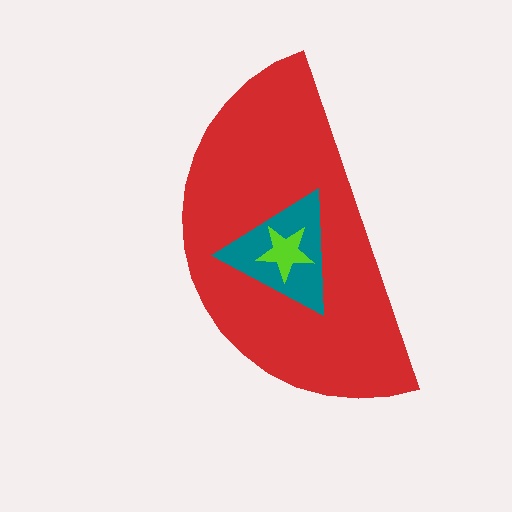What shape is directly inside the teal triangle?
The lime star.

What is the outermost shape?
The red semicircle.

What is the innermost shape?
The lime star.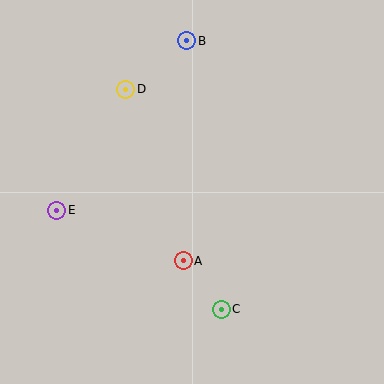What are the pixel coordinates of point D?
Point D is at (126, 89).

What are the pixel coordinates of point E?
Point E is at (57, 210).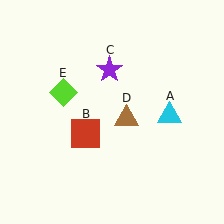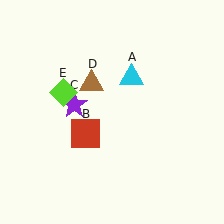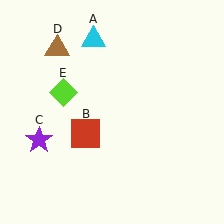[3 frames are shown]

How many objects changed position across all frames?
3 objects changed position: cyan triangle (object A), purple star (object C), brown triangle (object D).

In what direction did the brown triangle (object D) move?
The brown triangle (object D) moved up and to the left.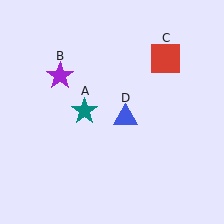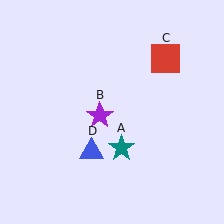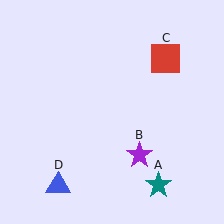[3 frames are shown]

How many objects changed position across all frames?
3 objects changed position: teal star (object A), purple star (object B), blue triangle (object D).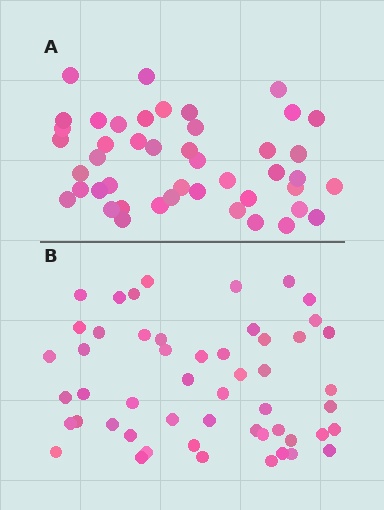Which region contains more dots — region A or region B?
Region B (the bottom region) has more dots.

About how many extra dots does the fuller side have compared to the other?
Region B has roughly 8 or so more dots than region A.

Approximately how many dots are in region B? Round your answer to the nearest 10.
About 50 dots. (The exact count is 52, which rounds to 50.)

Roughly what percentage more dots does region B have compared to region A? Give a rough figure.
About 15% more.